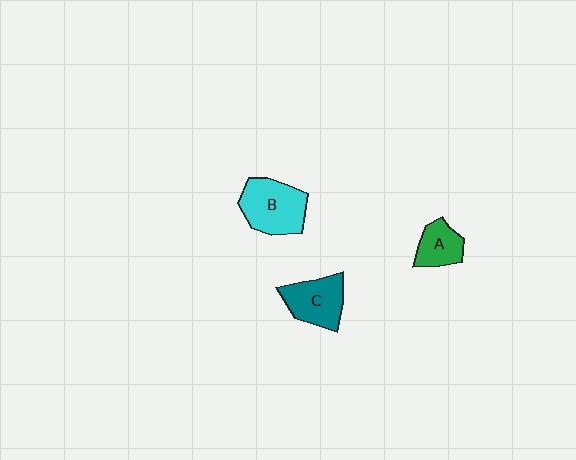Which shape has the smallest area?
Shape A (green).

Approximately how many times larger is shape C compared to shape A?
Approximately 1.4 times.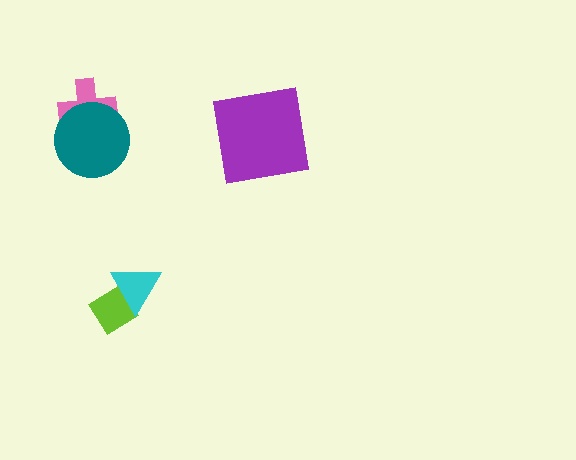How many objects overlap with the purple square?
0 objects overlap with the purple square.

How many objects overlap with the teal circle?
1 object overlaps with the teal circle.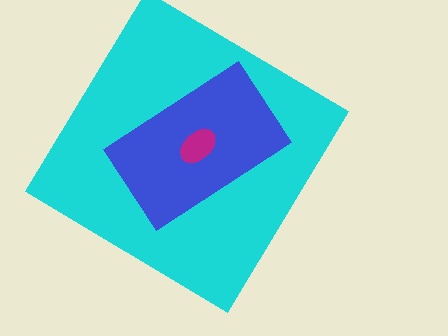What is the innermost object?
The magenta ellipse.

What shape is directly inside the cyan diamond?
The blue rectangle.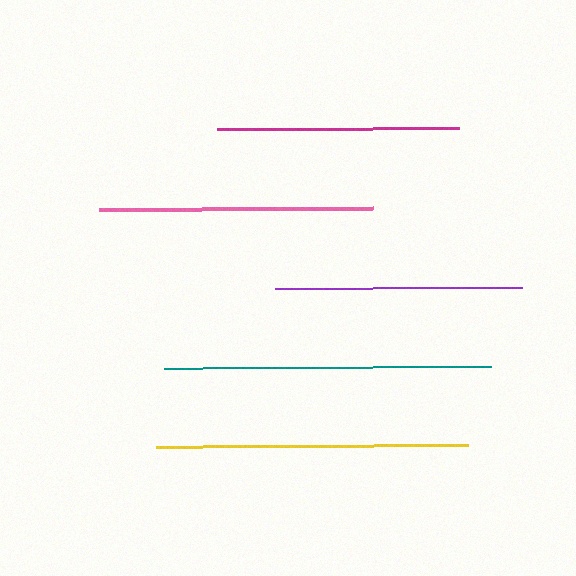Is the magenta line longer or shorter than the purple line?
The purple line is longer than the magenta line.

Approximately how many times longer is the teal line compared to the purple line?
The teal line is approximately 1.3 times the length of the purple line.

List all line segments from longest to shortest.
From longest to shortest: teal, yellow, pink, purple, magenta.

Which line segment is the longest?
The teal line is the longest at approximately 327 pixels.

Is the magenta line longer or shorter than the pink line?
The pink line is longer than the magenta line.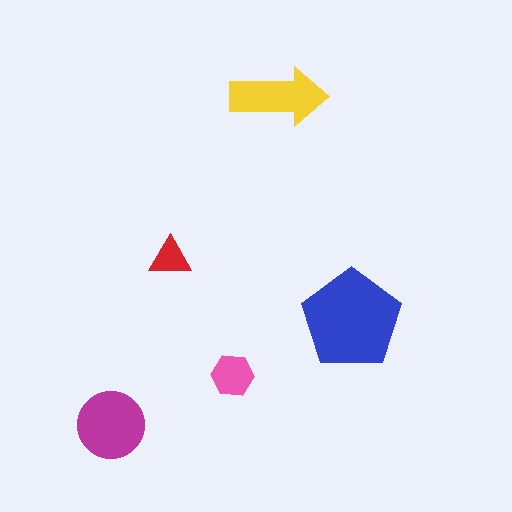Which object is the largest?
The blue pentagon.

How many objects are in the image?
There are 5 objects in the image.